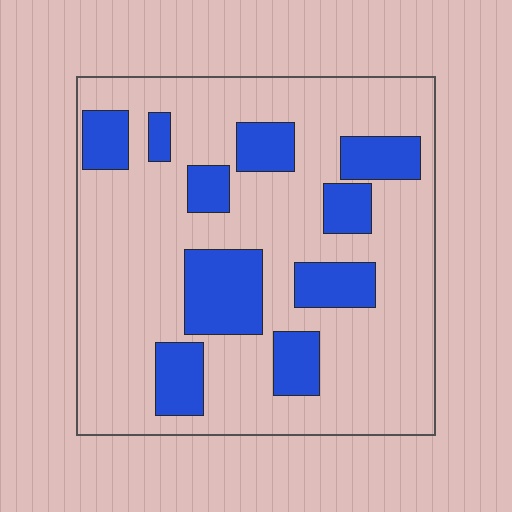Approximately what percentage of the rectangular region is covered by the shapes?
Approximately 25%.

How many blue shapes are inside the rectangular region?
10.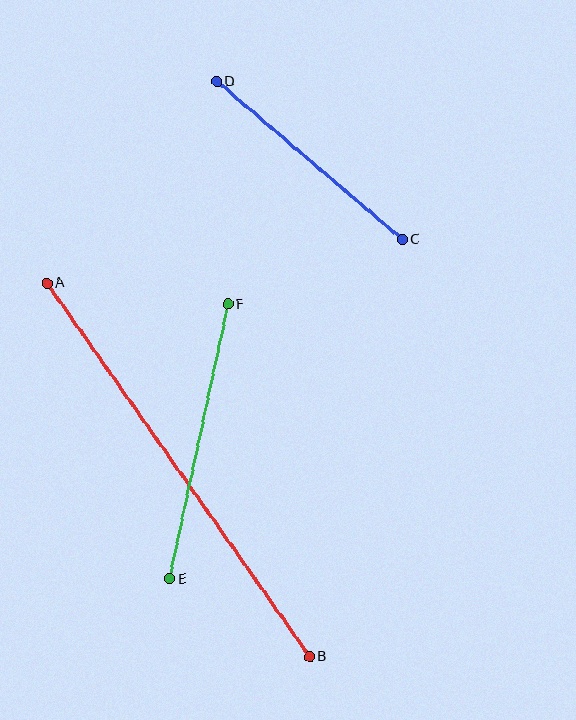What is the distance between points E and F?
The distance is approximately 281 pixels.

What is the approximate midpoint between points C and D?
The midpoint is at approximately (309, 160) pixels.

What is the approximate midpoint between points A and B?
The midpoint is at approximately (178, 470) pixels.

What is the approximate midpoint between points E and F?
The midpoint is at approximately (199, 441) pixels.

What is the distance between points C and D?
The distance is approximately 244 pixels.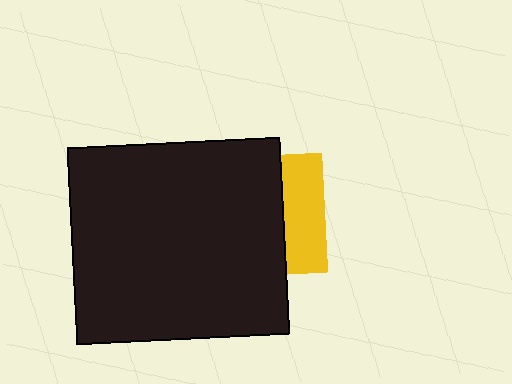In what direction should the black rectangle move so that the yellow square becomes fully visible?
The black rectangle should move left. That is the shortest direction to clear the overlap and leave the yellow square fully visible.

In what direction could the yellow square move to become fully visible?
The yellow square could move right. That would shift it out from behind the black rectangle entirely.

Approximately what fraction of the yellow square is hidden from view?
Roughly 67% of the yellow square is hidden behind the black rectangle.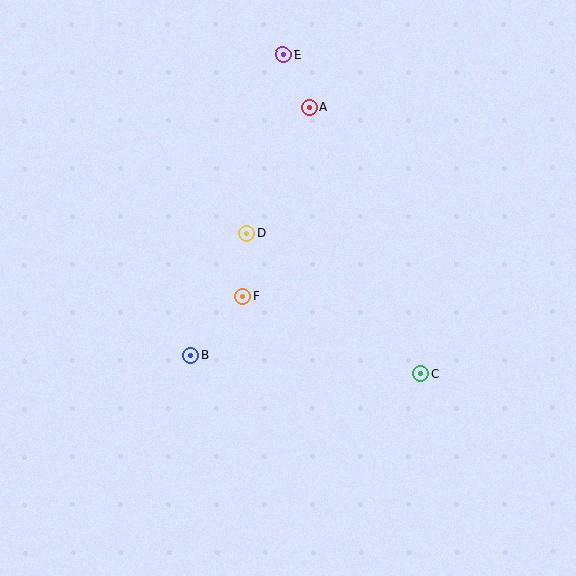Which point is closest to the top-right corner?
Point A is closest to the top-right corner.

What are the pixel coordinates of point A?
Point A is at (309, 107).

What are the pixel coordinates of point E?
Point E is at (283, 55).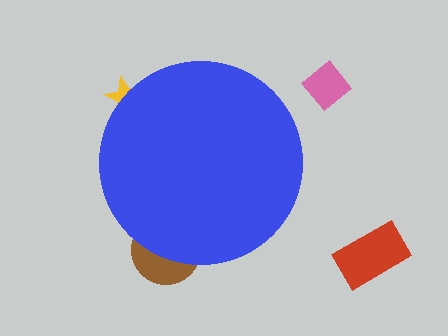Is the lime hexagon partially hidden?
Yes, the lime hexagon is partially hidden behind the blue circle.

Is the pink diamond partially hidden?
No, the pink diamond is fully visible.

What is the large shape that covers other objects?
A blue circle.